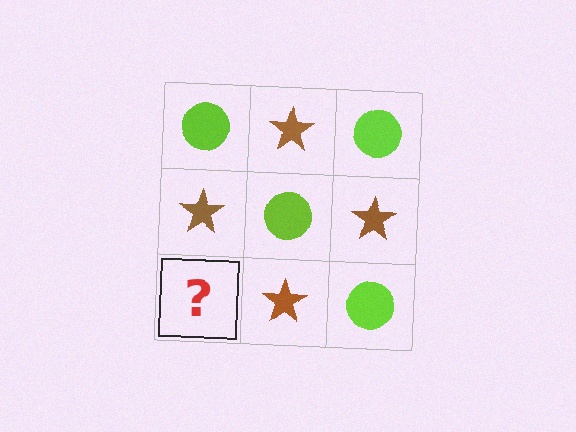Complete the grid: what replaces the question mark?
The question mark should be replaced with a lime circle.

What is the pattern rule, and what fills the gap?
The rule is that it alternates lime circle and brown star in a checkerboard pattern. The gap should be filled with a lime circle.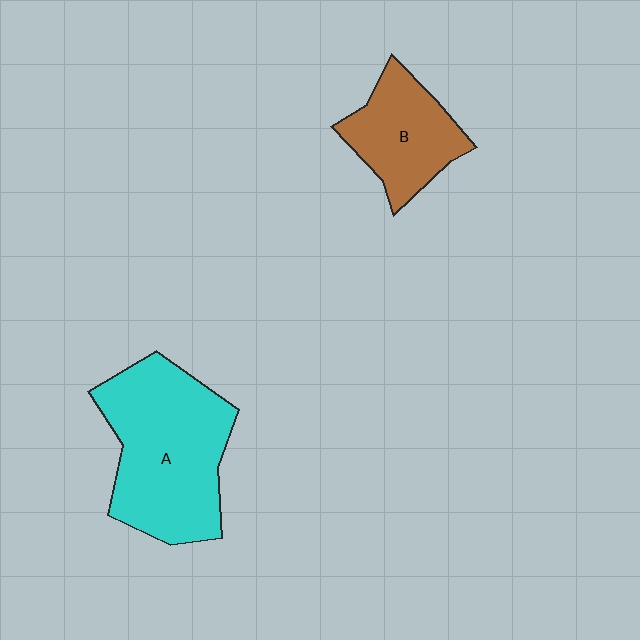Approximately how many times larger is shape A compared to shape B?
Approximately 1.8 times.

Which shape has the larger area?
Shape A (cyan).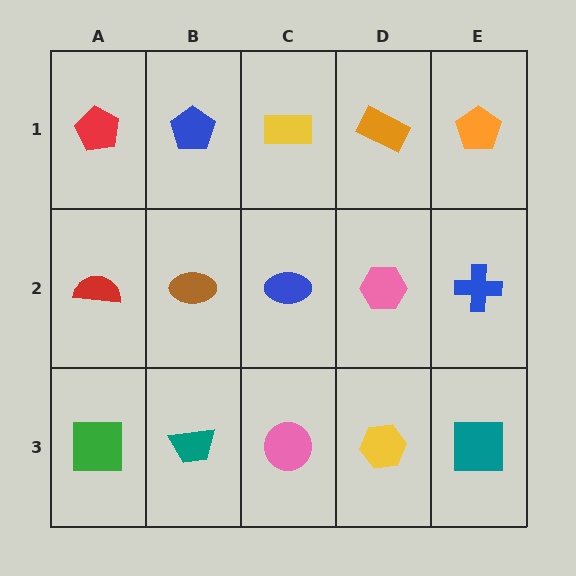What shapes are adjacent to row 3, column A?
A red semicircle (row 2, column A), a teal trapezoid (row 3, column B).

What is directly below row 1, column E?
A blue cross.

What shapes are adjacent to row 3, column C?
A blue ellipse (row 2, column C), a teal trapezoid (row 3, column B), a yellow hexagon (row 3, column D).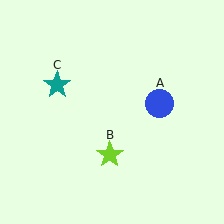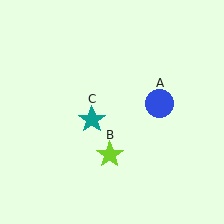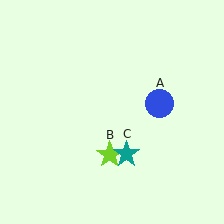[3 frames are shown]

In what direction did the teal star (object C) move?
The teal star (object C) moved down and to the right.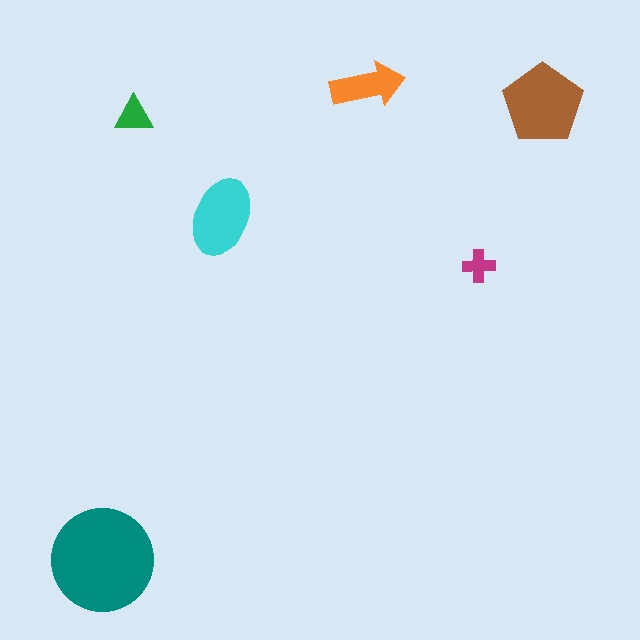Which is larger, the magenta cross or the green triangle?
The green triangle.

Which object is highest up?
The orange arrow is topmost.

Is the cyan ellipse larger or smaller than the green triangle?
Larger.